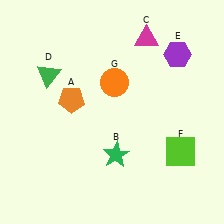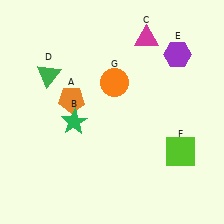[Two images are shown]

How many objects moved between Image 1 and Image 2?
1 object moved between the two images.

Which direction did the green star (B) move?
The green star (B) moved left.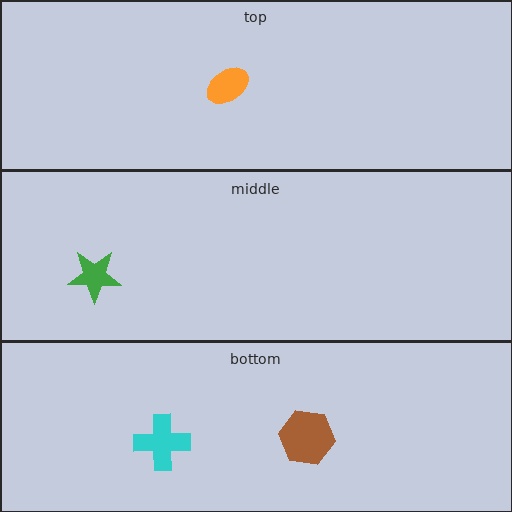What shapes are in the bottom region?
The cyan cross, the brown hexagon.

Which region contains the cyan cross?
The bottom region.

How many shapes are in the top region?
1.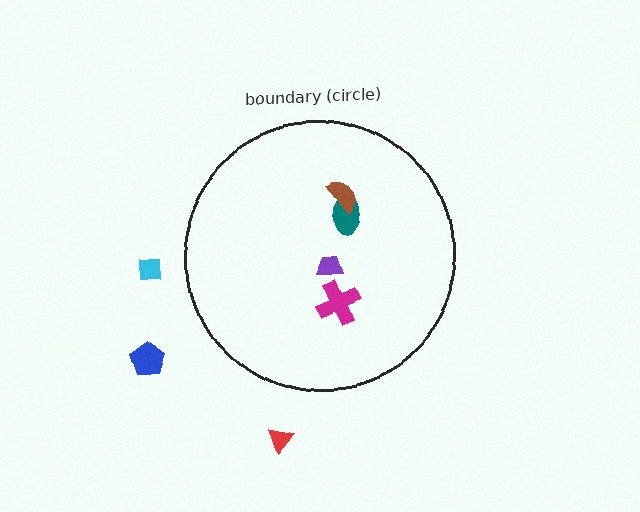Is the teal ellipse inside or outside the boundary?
Inside.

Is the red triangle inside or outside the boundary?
Outside.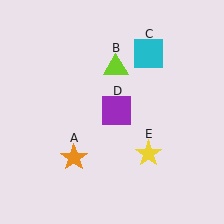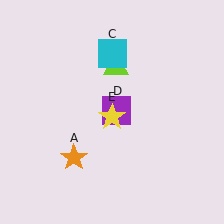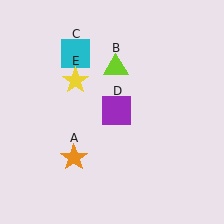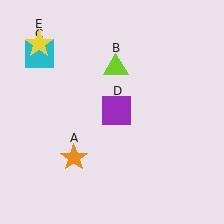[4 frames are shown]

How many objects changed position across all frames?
2 objects changed position: cyan square (object C), yellow star (object E).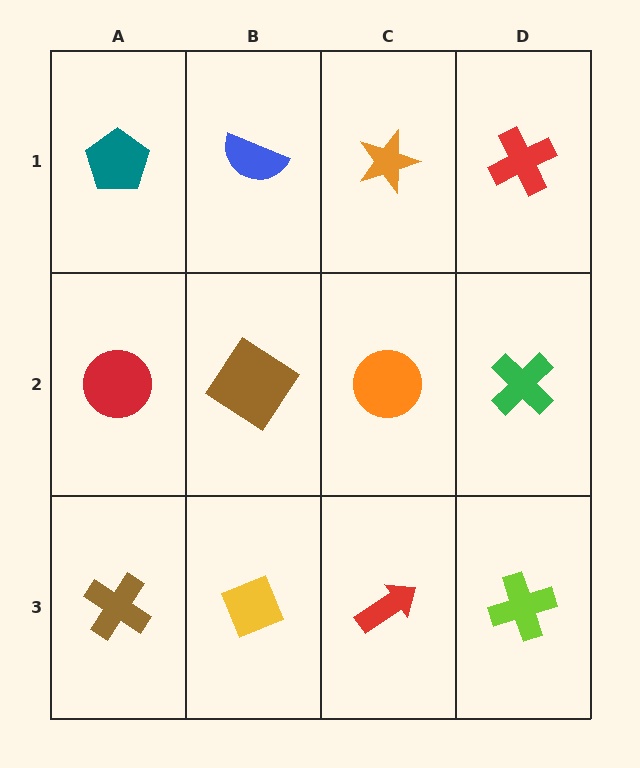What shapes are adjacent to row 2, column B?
A blue semicircle (row 1, column B), a yellow diamond (row 3, column B), a red circle (row 2, column A), an orange circle (row 2, column C).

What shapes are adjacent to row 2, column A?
A teal pentagon (row 1, column A), a brown cross (row 3, column A), a brown diamond (row 2, column B).